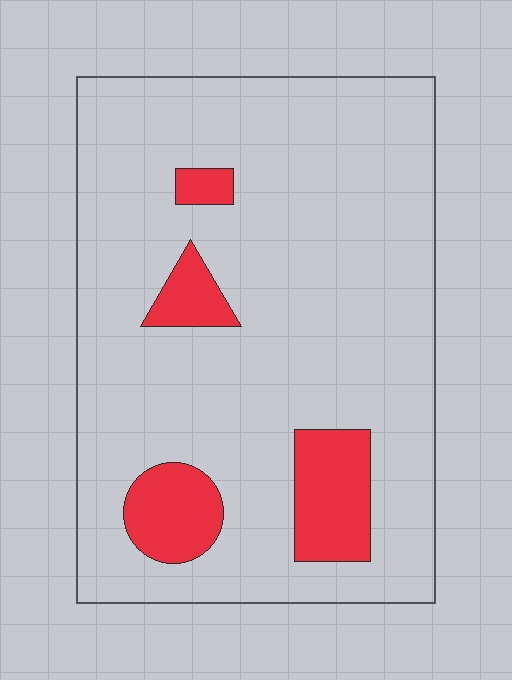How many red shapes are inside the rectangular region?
4.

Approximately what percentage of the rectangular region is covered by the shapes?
Approximately 15%.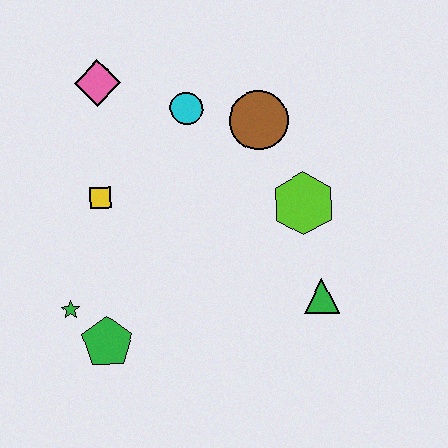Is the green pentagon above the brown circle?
No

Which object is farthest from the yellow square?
The green triangle is farthest from the yellow square.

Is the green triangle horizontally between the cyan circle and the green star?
No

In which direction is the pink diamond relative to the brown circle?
The pink diamond is to the left of the brown circle.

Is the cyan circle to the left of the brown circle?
Yes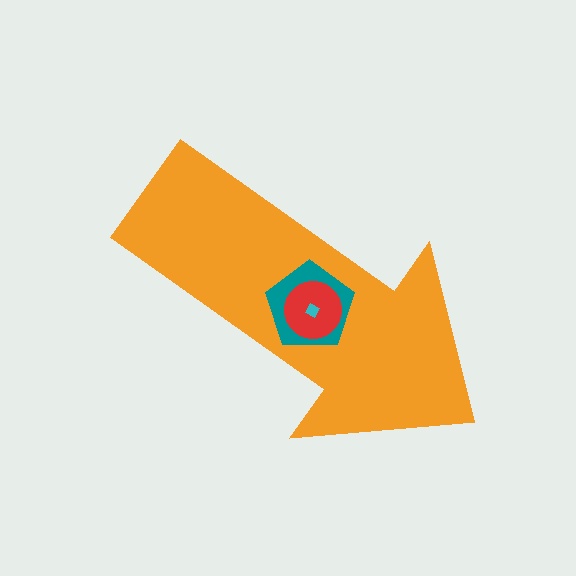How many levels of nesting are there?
4.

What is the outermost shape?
The orange arrow.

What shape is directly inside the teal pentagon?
The red circle.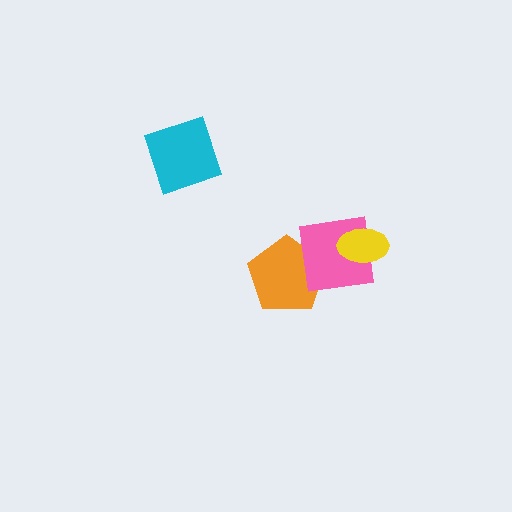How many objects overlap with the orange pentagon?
1 object overlaps with the orange pentagon.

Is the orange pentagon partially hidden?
Yes, it is partially covered by another shape.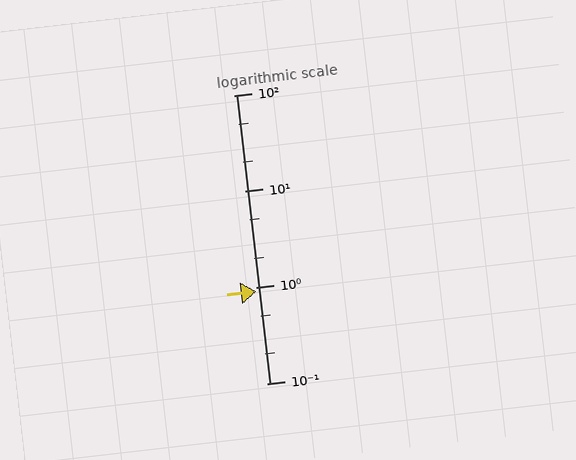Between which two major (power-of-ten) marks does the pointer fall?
The pointer is between 0.1 and 1.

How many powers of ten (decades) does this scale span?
The scale spans 3 decades, from 0.1 to 100.